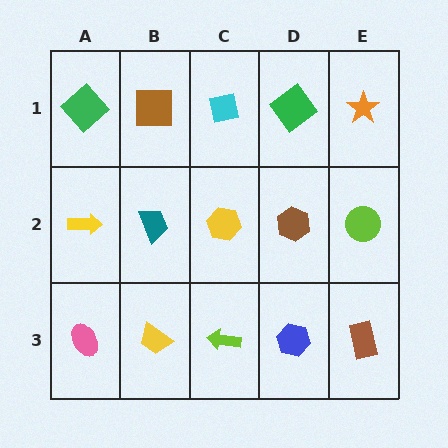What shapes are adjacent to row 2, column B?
A brown square (row 1, column B), a yellow trapezoid (row 3, column B), a yellow arrow (row 2, column A), a yellow hexagon (row 2, column C).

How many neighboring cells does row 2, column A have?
3.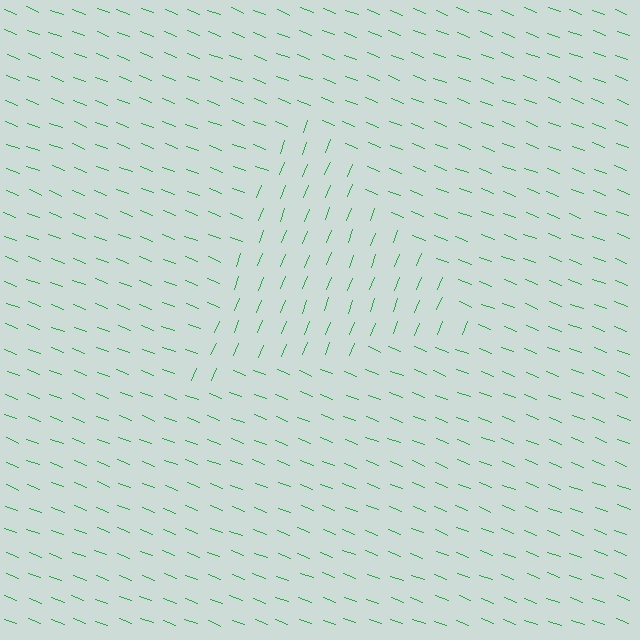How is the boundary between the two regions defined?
The boundary is defined purely by a change in line orientation (approximately 90 degrees difference). All lines are the same color and thickness.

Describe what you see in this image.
The image is filled with small green line segments. A triangle region in the image has lines oriented differently from the surrounding lines, creating a visible texture boundary.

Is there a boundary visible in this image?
Yes, there is a texture boundary formed by a change in line orientation.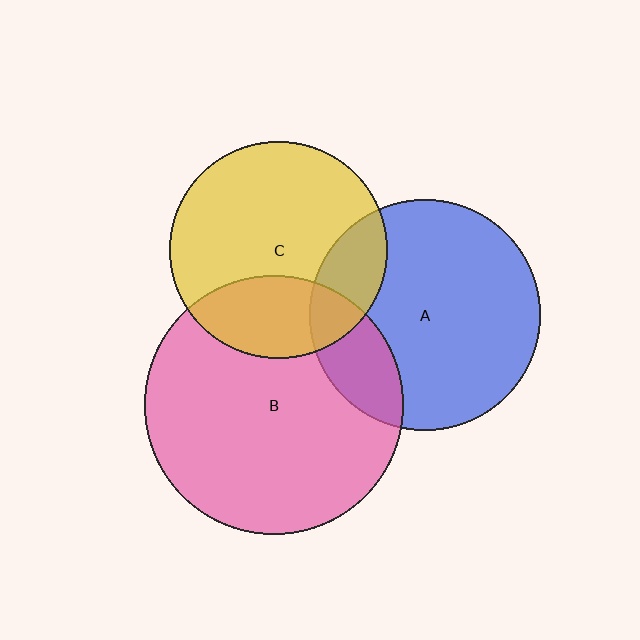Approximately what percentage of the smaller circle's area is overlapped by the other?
Approximately 30%.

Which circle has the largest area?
Circle B (pink).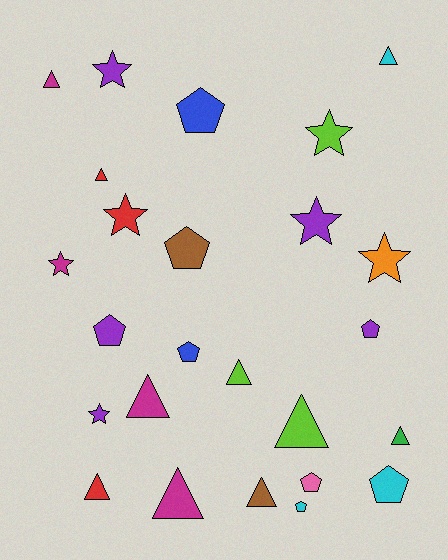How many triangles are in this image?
There are 10 triangles.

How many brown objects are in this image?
There are 2 brown objects.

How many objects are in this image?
There are 25 objects.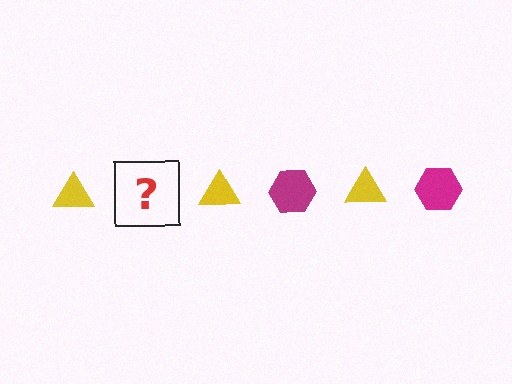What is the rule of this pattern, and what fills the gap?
The rule is that the pattern alternates between yellow triangle and magenta hexagon. The gap should be filled with a magenta hexagon.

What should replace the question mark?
The question mark should be replaced with a magenta hexagon.